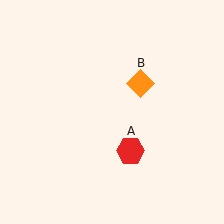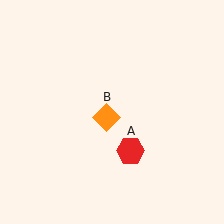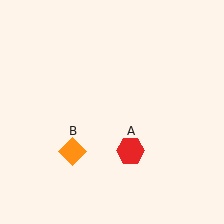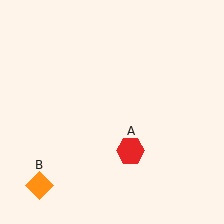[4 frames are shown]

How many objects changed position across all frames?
1 object changed position: orange diamond (object B).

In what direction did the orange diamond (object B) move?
The orange diamond (object B) moved down and to the left.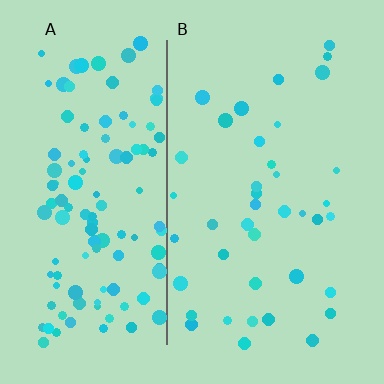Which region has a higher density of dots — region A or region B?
A (the left).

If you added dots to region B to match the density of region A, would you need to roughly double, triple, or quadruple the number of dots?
Approximately triple.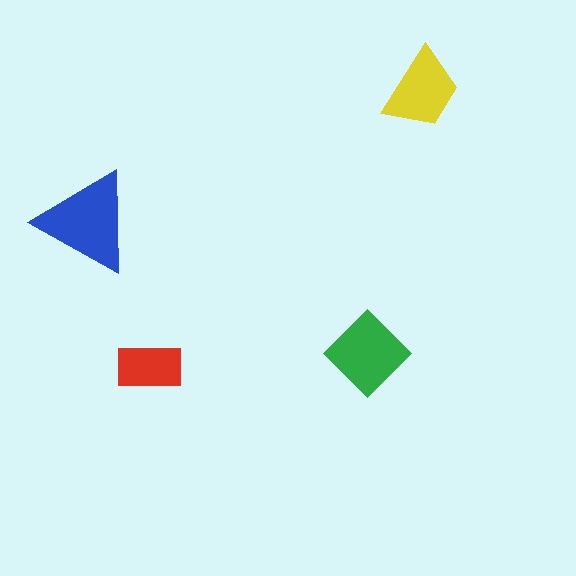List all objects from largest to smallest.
The blue triangle, the green diamond, the yellow trapezoid, the red rectangle.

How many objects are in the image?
There are 4 objects in the image.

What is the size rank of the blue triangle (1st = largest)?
1st.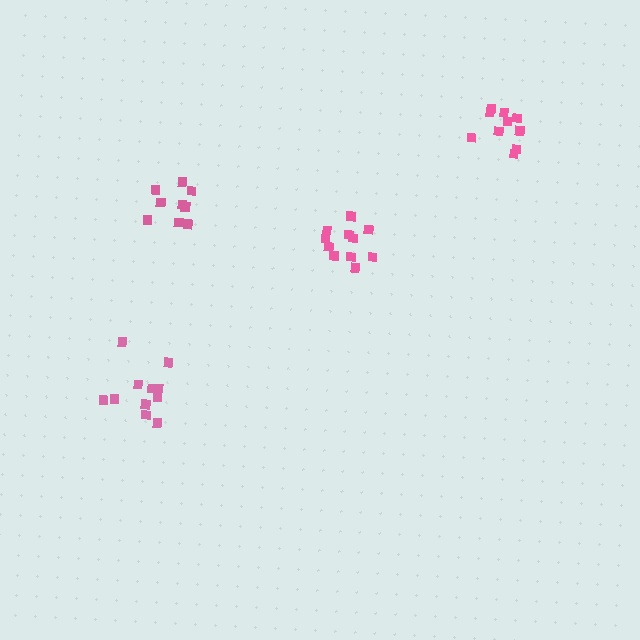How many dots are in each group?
Group 1: 9 dots, Group 2: 11 dots, Group 3: 11 dots, Group 4: 10 dots (41 total).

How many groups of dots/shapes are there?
There are 4 groups.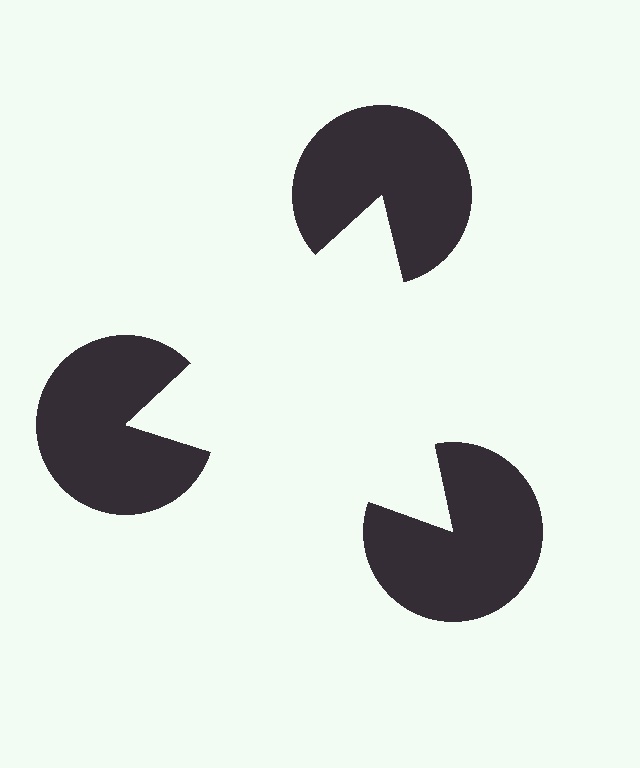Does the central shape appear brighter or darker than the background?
It typically appears slightly brighter than the background, even though no actual brightness change is drawn.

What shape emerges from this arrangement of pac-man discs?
An illusory triangle — its edges are inferred from the aligned wedge cuts in the pac-man discs, not physically drawn.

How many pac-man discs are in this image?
There are 3 — one at each vertex of the illusory triangle.